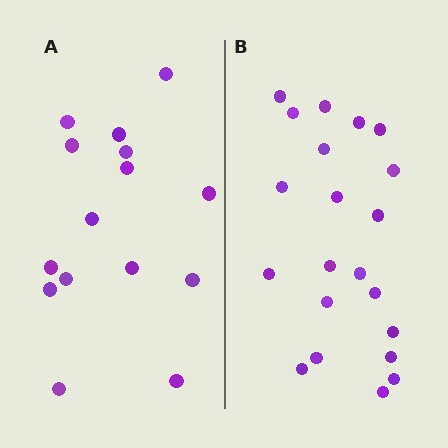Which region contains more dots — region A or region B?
Region B (the right region) has more dots.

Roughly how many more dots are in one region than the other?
Region B has about 6 more dots than region A.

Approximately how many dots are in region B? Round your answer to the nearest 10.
About 20 dots. (The exact count is 21, which rounds to 20.)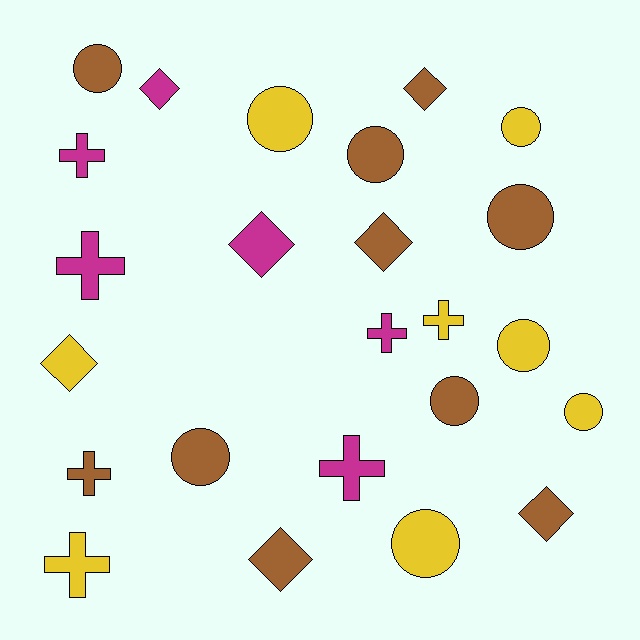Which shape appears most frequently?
Circle, with 10 objects.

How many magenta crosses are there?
There are 4 magenta crosses.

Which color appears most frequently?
Brown, with 10 objects.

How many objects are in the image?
There are 24 objects.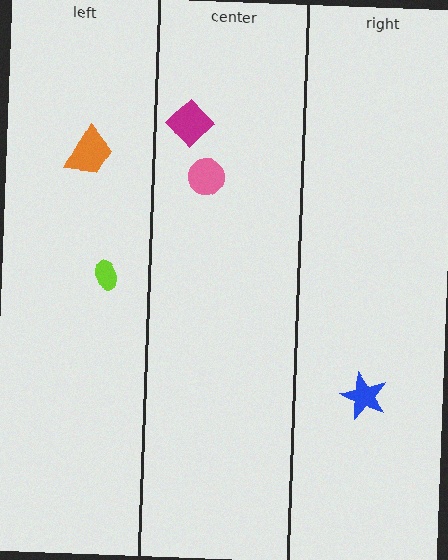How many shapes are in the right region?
1.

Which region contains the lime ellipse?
The left region.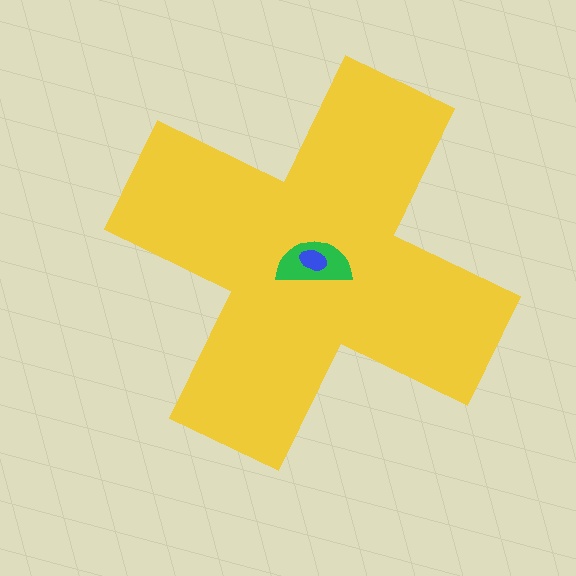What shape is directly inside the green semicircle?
The blue ellipse.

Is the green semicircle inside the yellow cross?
Yes.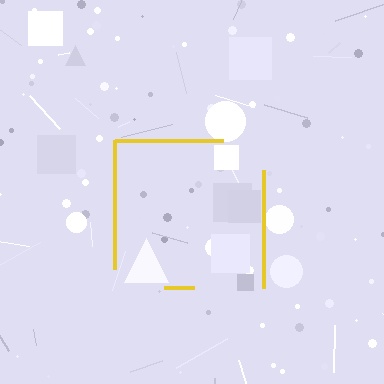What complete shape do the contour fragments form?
The contour fragments form a square.